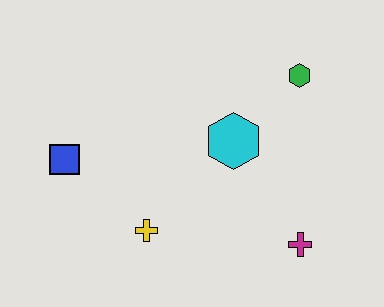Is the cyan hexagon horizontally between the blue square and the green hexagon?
Yes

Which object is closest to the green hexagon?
The cyan hexagon is closest to the green hexagon.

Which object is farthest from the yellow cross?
The green hexagon is farthest from the yellow cross.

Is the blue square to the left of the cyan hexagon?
Yes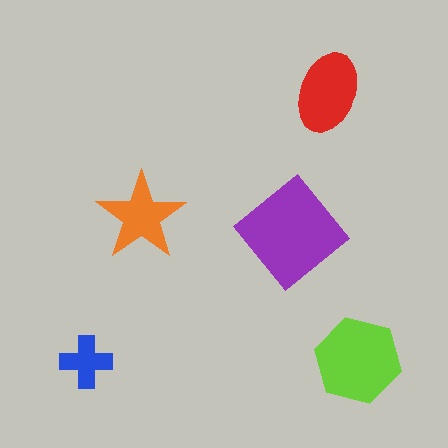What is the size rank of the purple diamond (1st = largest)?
1st.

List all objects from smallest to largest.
The blue cross, the orange star, the red ellipse, the lime hexagon, the purple diamond.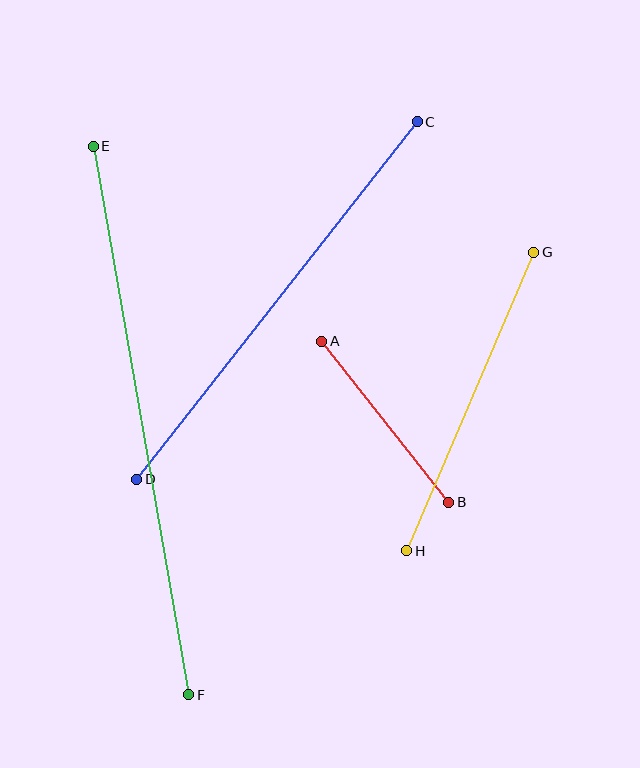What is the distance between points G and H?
The distance is approximately 324 pixels.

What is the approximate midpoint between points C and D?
The midpoint is at approximately (277, 300) pixels.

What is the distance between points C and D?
The distance is approximately 455 pixels.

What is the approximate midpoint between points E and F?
The midpoint is at approximately (141, 421) pixels.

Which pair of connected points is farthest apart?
Points E and F are farthest apart.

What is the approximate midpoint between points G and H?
The midpoint is at approximately (470, 402) pixels.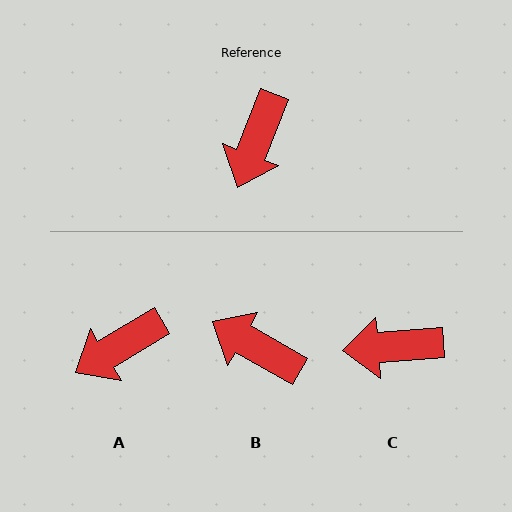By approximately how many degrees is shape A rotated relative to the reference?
Approximately 38 degrees clockwise.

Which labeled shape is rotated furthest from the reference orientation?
B, about 99 degrees away.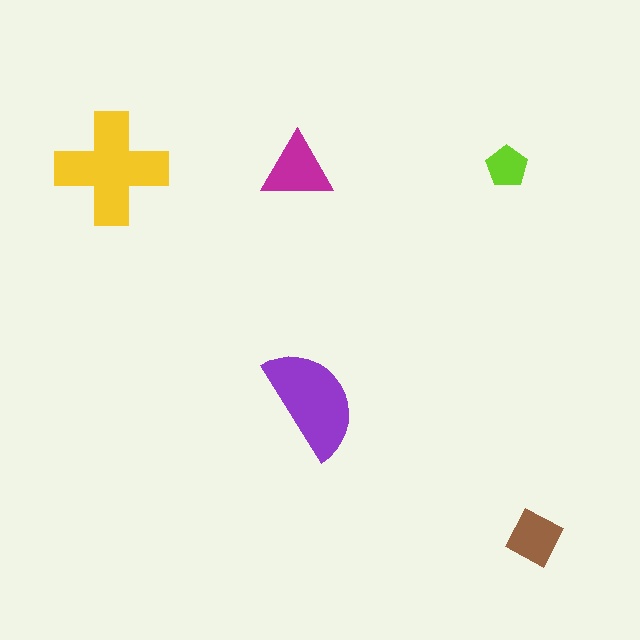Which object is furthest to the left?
The yellow cross is leftmost.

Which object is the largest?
The yellow cross.